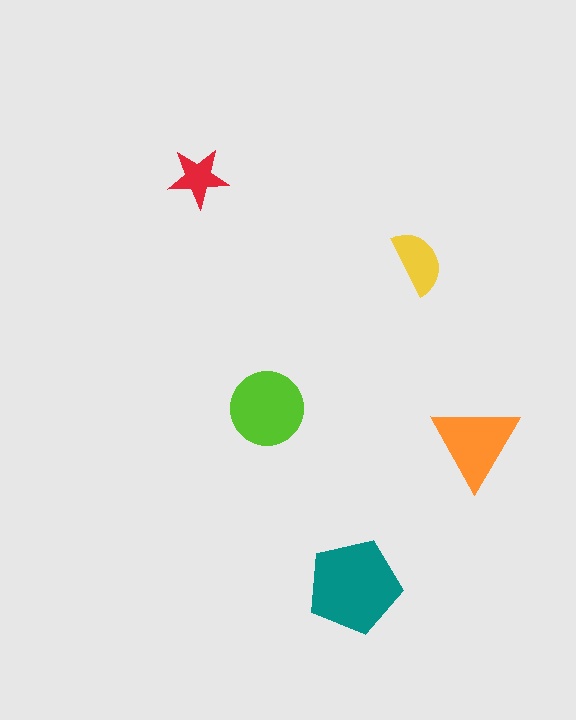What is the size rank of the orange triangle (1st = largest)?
3rd.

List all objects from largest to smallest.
The teal pentagon, the lime circle, the orange triangle, the yellow semicircle, the red star.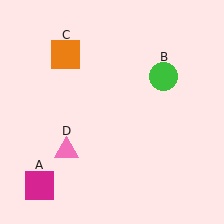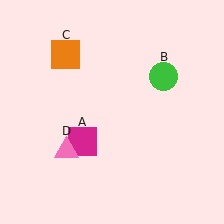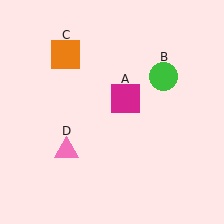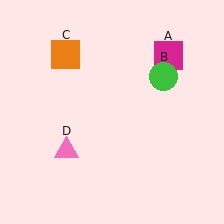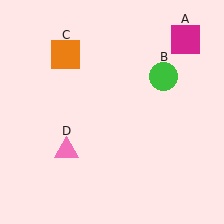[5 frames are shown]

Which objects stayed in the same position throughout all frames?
Green circle (object B) and orange square (object C) and pink triangle (object D) remained stationary.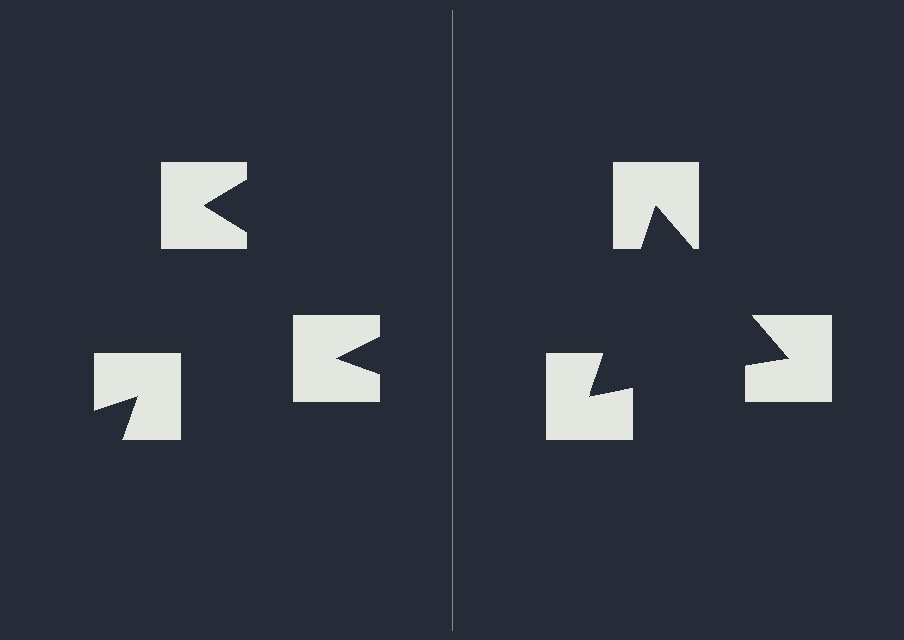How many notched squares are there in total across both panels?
6 — 3 on each side.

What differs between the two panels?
The notched squares are positioned identically on both sides; only the wedge orientations differ. On the right they align to a triangle; on the left they are misaligned.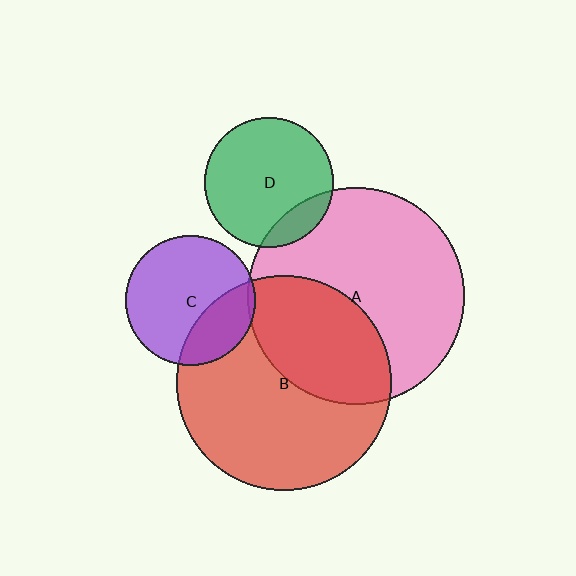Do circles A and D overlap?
Yes.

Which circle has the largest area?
Circle A (pink).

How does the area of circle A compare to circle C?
Approximately 2.8 times.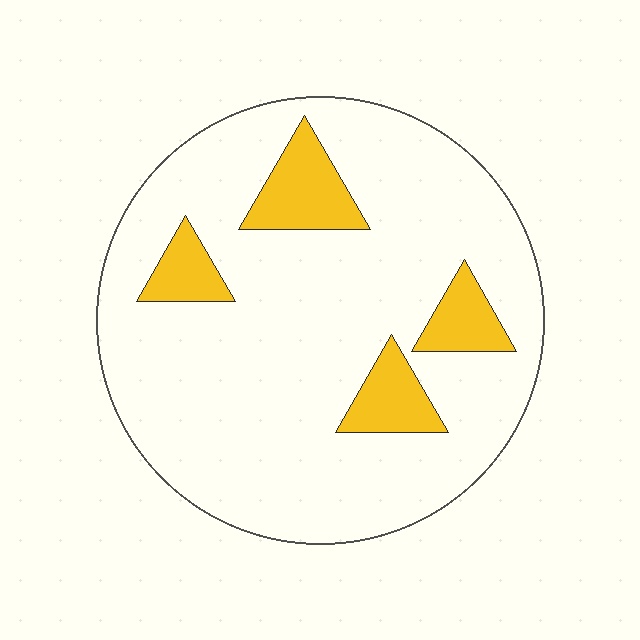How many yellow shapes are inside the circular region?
4.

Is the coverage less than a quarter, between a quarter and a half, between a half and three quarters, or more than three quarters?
Less than a quarter.